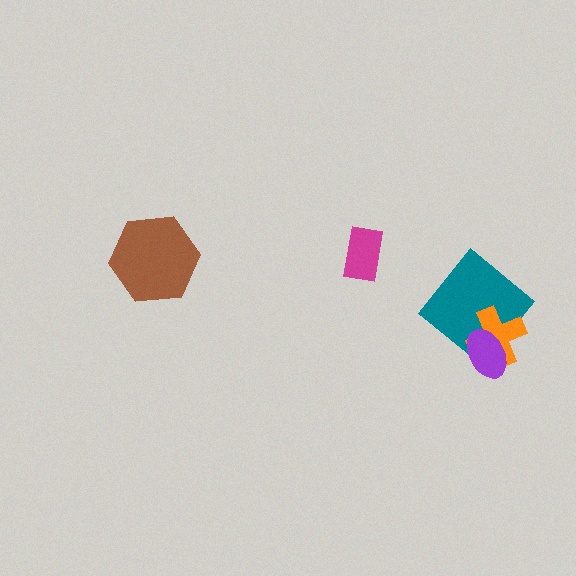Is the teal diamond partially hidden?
Yes, it is partially covered by another shape.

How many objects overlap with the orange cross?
2 objects overlap with the orange cross.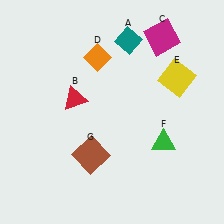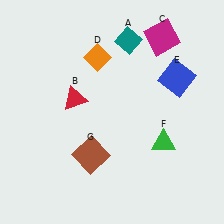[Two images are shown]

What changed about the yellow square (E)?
In Image 1, E is yellow. In Image 2, it changed to blue.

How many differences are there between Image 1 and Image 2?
There is 1 difference between the two images.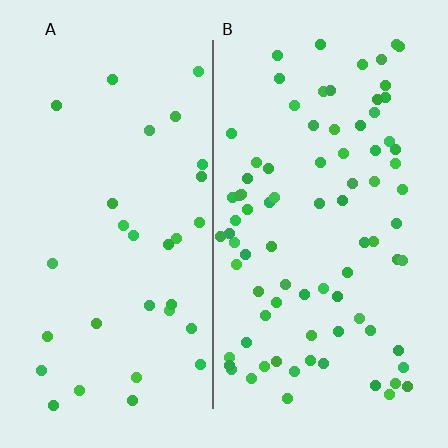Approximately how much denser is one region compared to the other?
Approximately 2.7× — region B over region A.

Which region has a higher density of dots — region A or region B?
B (the right).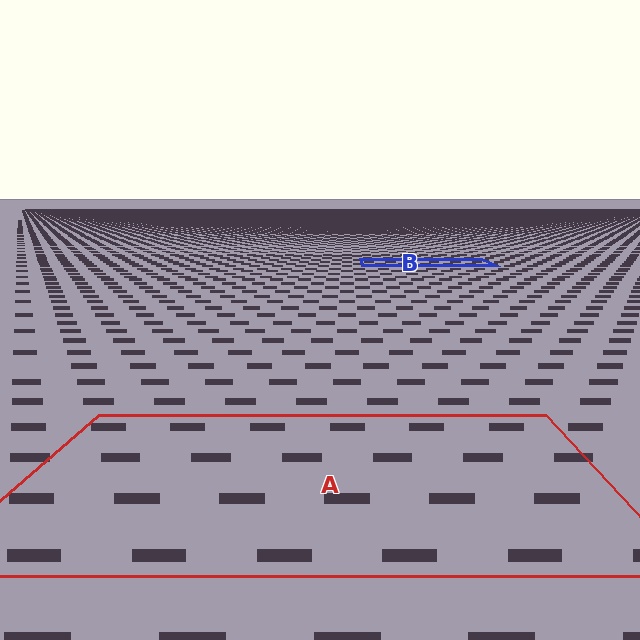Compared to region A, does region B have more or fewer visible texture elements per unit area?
Region B has more texture elements per unit area — they are packed more densely because it is farther away.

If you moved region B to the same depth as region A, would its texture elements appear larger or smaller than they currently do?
They would appear larger. At a closer depth, the same texture elements are projected at a bigger on-screen size.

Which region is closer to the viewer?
Region A is closer. The texture elements there are larger and more spread out.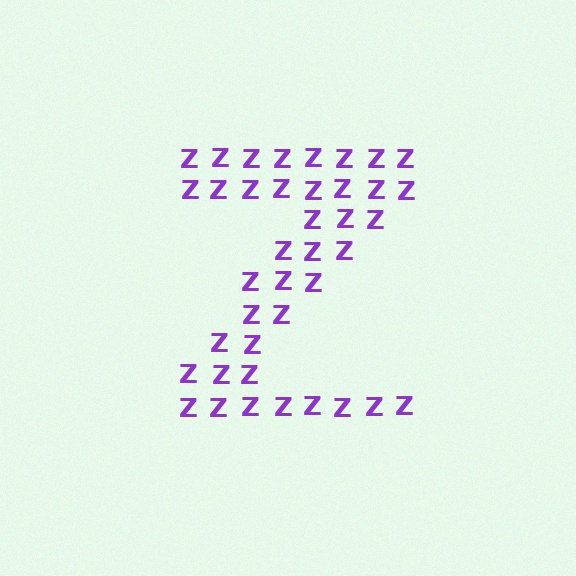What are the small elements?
The small elements are letter Z's.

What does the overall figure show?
The overall figure shows the letter Z.